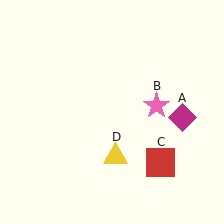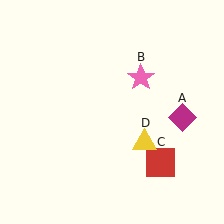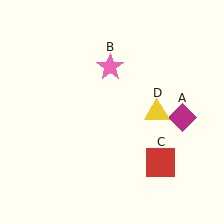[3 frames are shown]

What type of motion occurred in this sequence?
The pink star (object B), yellow triangle (object D) rotated counterclockwise around the center of the scene.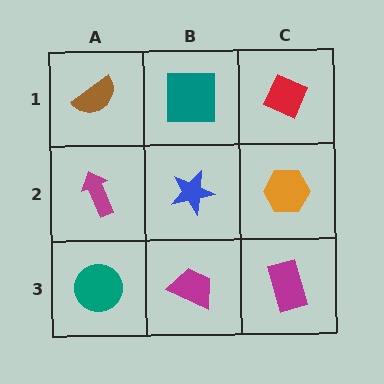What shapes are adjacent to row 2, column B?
A teal square (row 1, column B), a magenta trapezoid (row 3, column B), a magenta arrow (row 2, column A), an orange hexagon (row 2, column C).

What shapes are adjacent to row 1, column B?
A blue star (row 2, column B), a brown semicircle (row 1, column A), a red diamond (row 1, column C).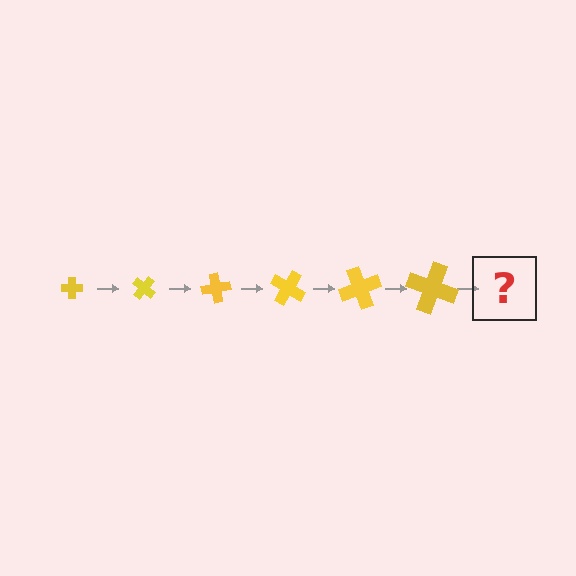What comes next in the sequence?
The next element should be a cross, larger than the previous one and rotated 240 degrees from the start.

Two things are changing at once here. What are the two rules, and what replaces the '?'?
The two rules are that the cross grows larger each step and it rotates 40 degrees each step. The '?' should be a cross, larger than the previous one and rotated 240 degrees from the start.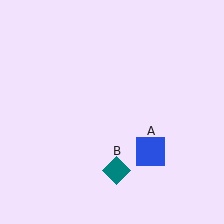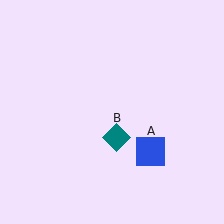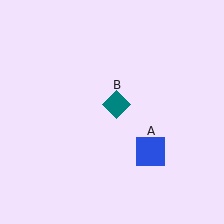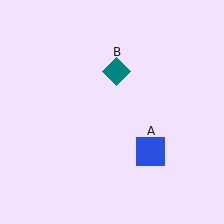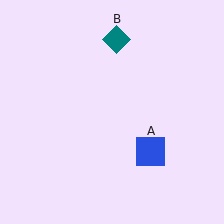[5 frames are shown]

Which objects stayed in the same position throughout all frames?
Blue square (object A) remained stationary.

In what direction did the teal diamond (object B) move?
The teal diamond (object B) moved up.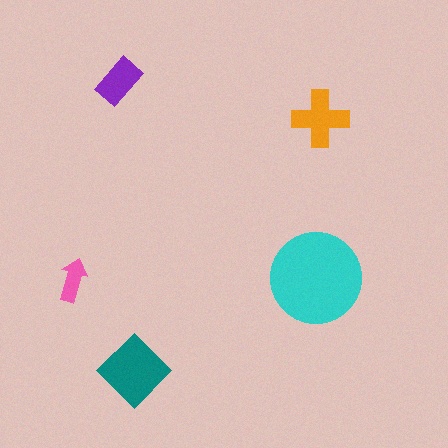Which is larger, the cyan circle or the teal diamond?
The cyan circle.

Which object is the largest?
The cyan circle.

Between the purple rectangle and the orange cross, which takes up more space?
The orange cross.